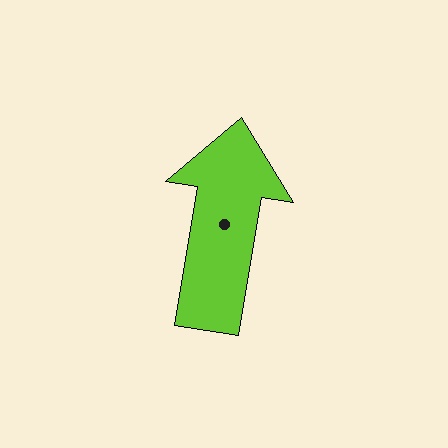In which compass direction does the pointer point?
North.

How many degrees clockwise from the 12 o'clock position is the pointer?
Approximately 9 degrees.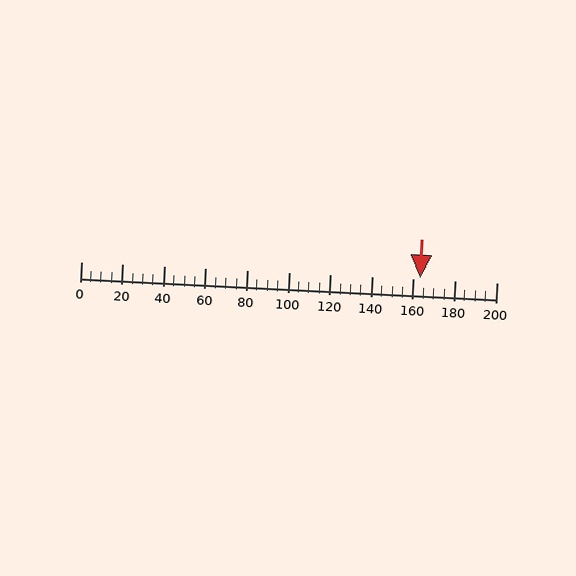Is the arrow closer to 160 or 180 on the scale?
The arrow is closer to 160.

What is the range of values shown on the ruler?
The ruler shows values from 0 to 200.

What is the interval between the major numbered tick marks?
The major tick marks are spaced 20 units apart.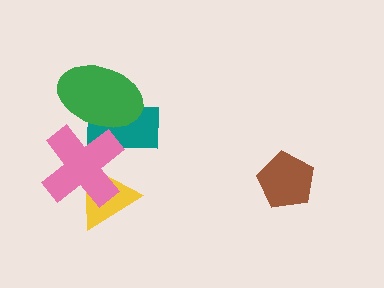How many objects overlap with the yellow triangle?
1 object overlaps with the yellow triangle.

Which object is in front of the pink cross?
The green ellipse is in front of the pink cross.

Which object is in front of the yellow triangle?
The pink cross is in front of the yellow triangle.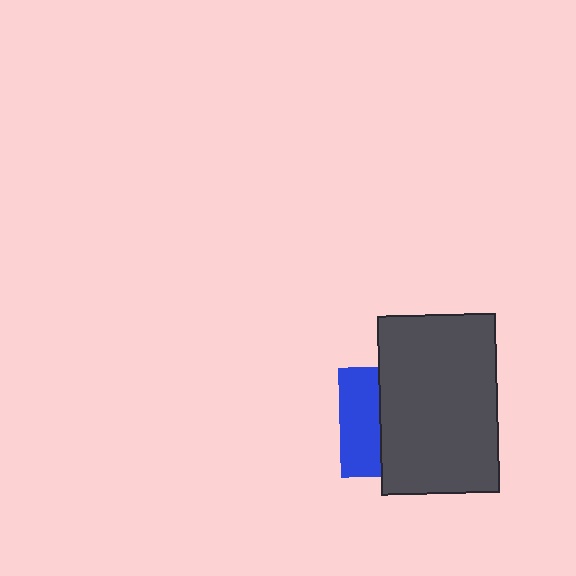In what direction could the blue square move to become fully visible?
The blue square could move left. That would shift it out from behind the dark gray rectangle entirely.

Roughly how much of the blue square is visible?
A small part of it is visible (roughly 36%).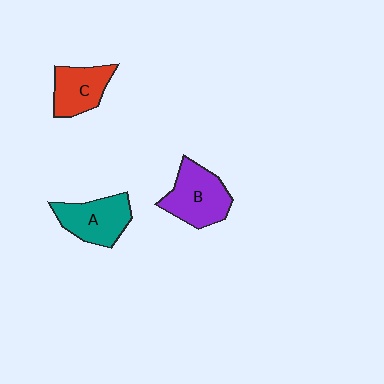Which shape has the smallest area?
Shape C (red).